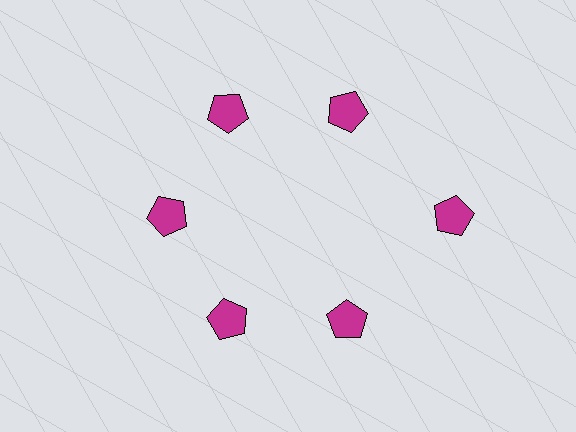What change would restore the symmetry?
The symmetry would be restored by moving it inward, back onto the ring so that all 6 pentagons sit at equal angles and equal distance from the center.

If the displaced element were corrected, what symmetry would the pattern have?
It would have 6-fold rotational symmetry — the pattern would map onto itself every 60 degrees.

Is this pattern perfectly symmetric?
No. The 6 magenta pentagons are arranged in a ring, but one element near the 3 o'clock position is pushed outward from the center, breaking the 6-fold rotational symmetry.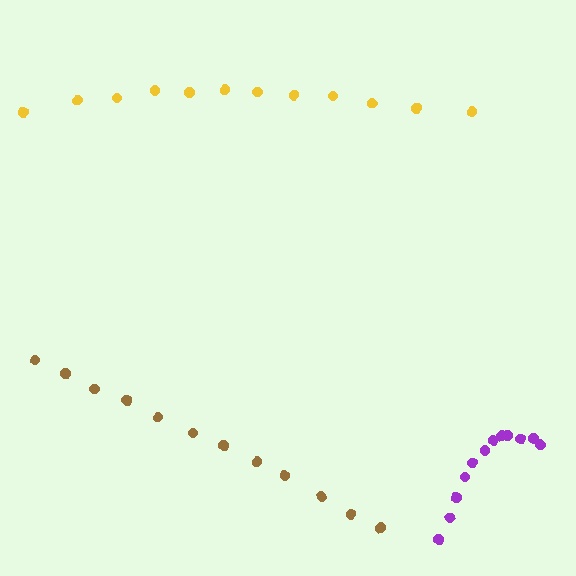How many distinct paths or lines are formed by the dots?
There are 3 distinct paths.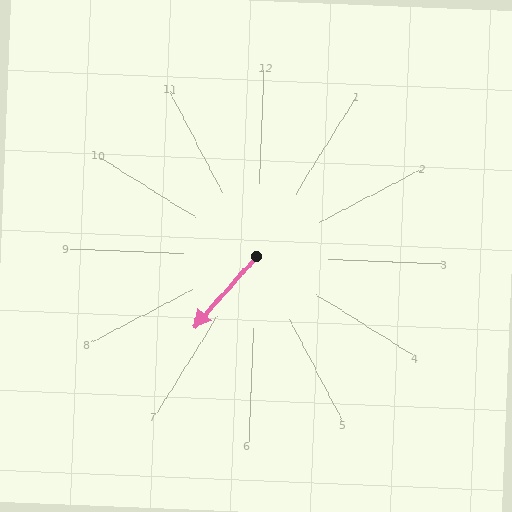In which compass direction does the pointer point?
Southwest.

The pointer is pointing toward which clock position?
Roughly 7 o'clock.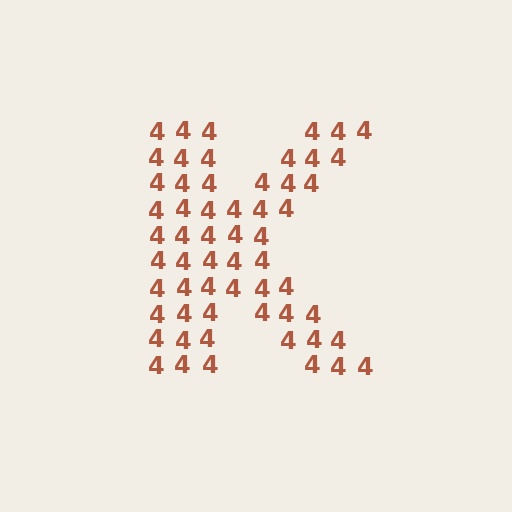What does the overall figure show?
The overall figure shows the letter K.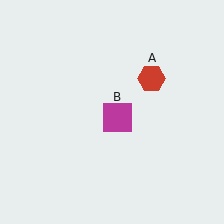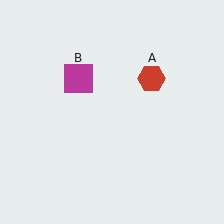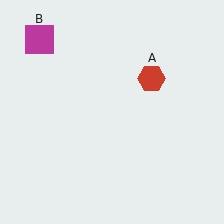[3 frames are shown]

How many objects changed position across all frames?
1 object changed position: magenta square (object B).